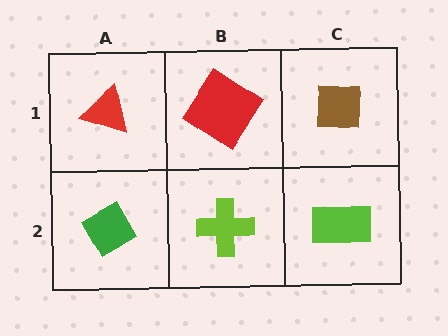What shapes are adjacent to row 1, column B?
A lime cross (row 2, column B), a red triangle (row 1, column A), a brown square (row 1, column C).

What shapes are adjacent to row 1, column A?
A green diamond (row 2, column A), a red diamond (row 1, column B).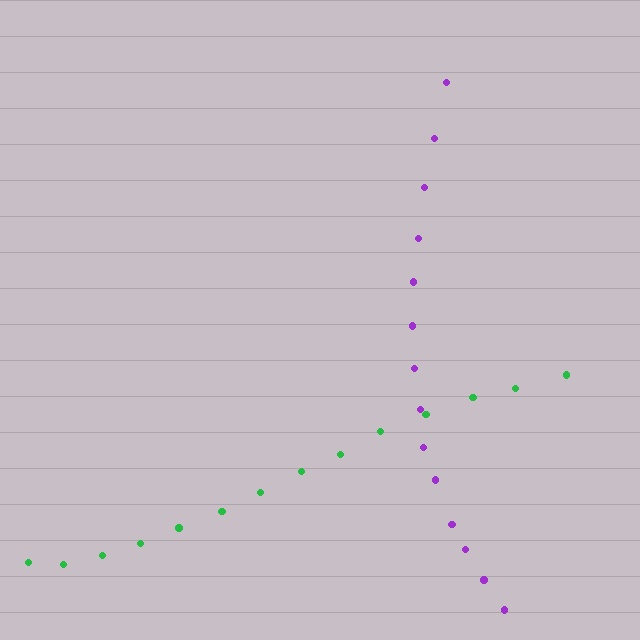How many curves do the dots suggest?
There are 2 distinct paths.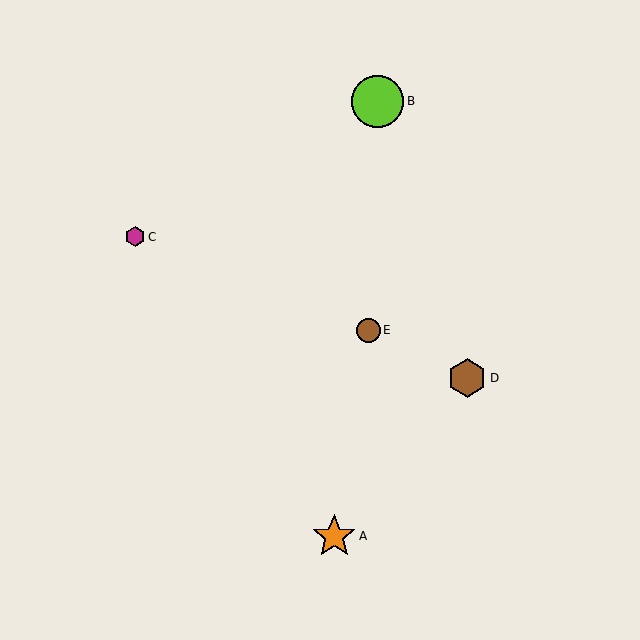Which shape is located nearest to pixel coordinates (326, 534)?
The orange star (labeled A) at (334, 536) is nearest to that location.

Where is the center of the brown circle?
The center of the brown circle is at (369, 330).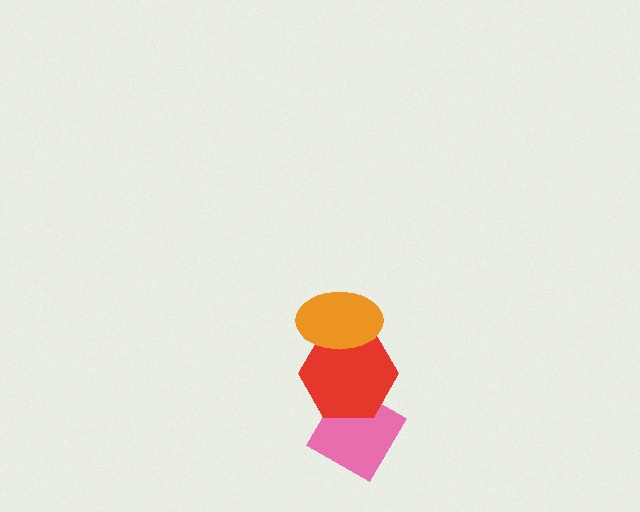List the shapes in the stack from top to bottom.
From top to bottom: the orange ellipse, the red hexagon, the pink diamond.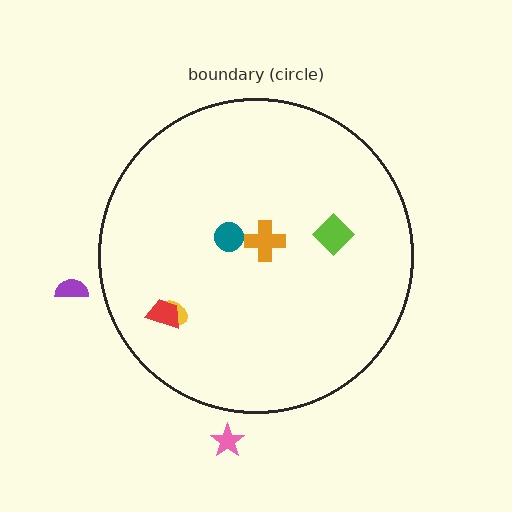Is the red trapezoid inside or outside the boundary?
Inside.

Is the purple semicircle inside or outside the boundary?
Outside.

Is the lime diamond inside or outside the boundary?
Inside.